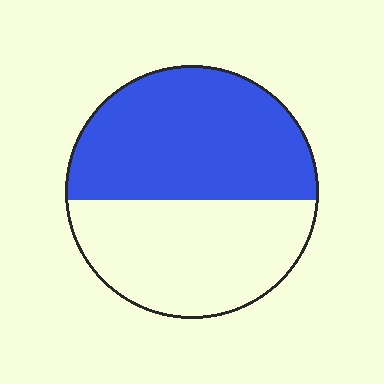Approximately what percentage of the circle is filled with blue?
Approximately 55%.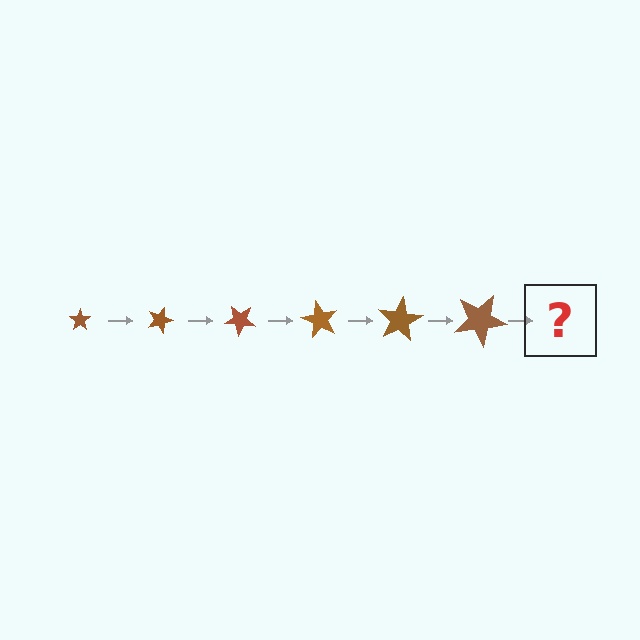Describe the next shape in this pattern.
It should be a star, larger than the previous one and rotated 120 degrees from the start.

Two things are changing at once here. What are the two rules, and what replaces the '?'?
The two rules are that the star grows larger each step and it rotates 20 degrees each step. The '?' should be a star, larger than the previous one and rotated 120 degrees from the start.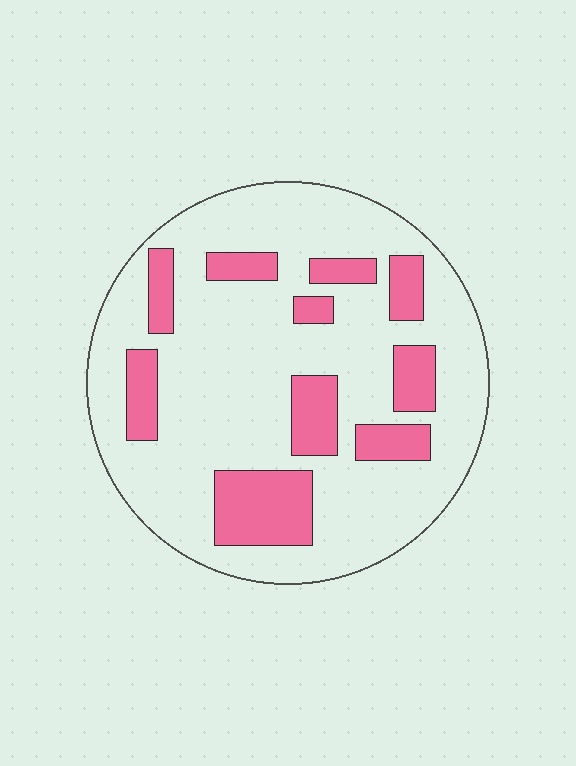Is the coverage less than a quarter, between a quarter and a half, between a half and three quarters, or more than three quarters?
Less than a quarter.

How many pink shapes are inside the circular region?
10.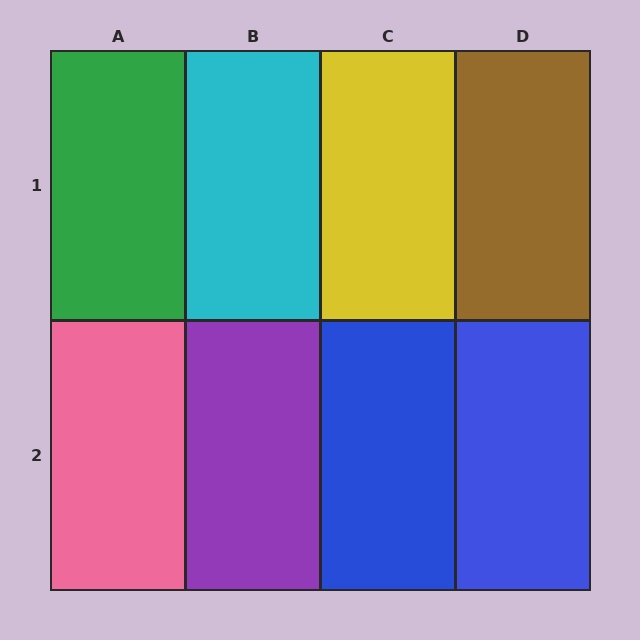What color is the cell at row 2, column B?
Purple.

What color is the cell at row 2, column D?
Blue.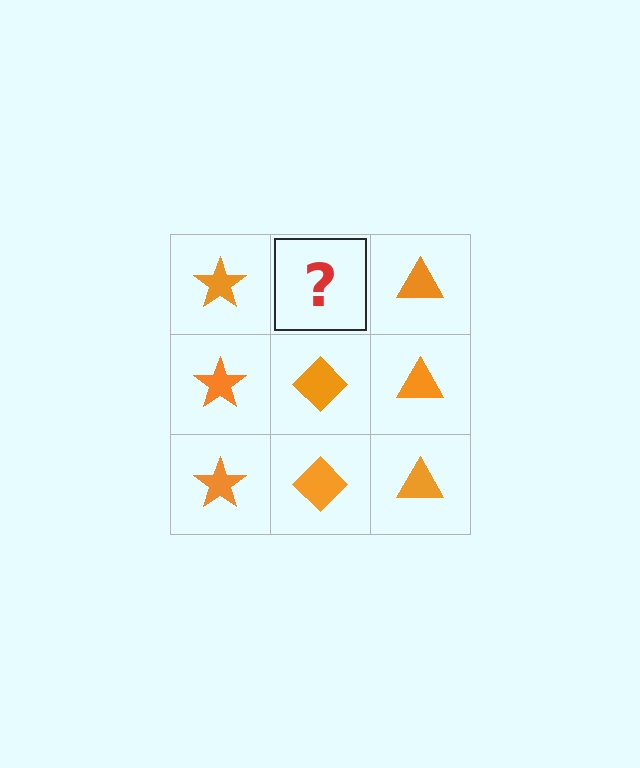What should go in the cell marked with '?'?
The missing cell should contain an orange diamond.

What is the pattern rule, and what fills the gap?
The rule is that each column has a consistent shape. The gap should be filled with an orange diamond.